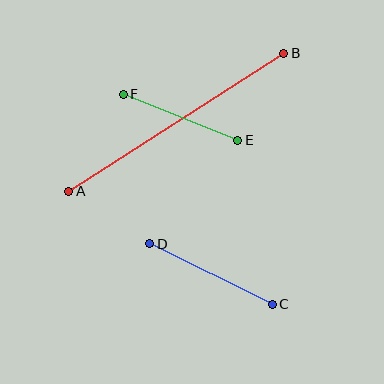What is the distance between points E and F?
The distance is approximately 124 pixels.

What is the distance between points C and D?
The distance is approximately 137 pixels.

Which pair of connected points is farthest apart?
Points A and B are farthest apart.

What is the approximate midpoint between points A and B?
The midpoint is at approximately (176, 122) pixels.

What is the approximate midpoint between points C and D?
The midpoint is at approximately (211, 274) pixels.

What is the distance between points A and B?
The distance is approximately 256 pixels.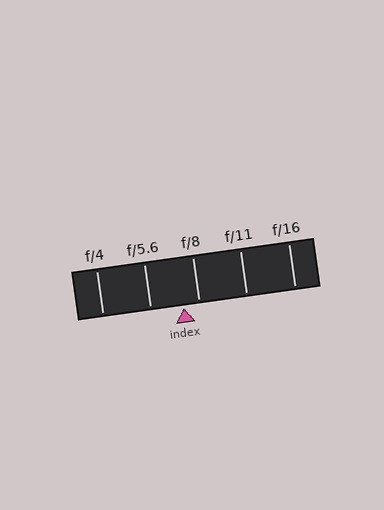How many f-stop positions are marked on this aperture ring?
There are 5 f-stop positions marked.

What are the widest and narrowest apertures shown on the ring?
The widest aperture shown is f/4 and the narrowest is f/16.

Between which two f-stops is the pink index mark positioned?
The index mark is between f/5.6 and f/8.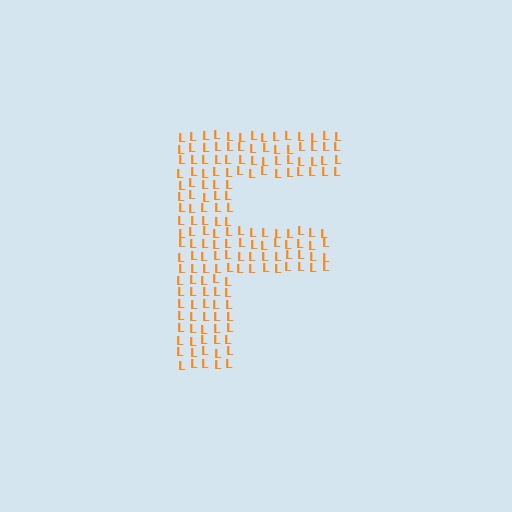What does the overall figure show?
The overall figure shows the letter F.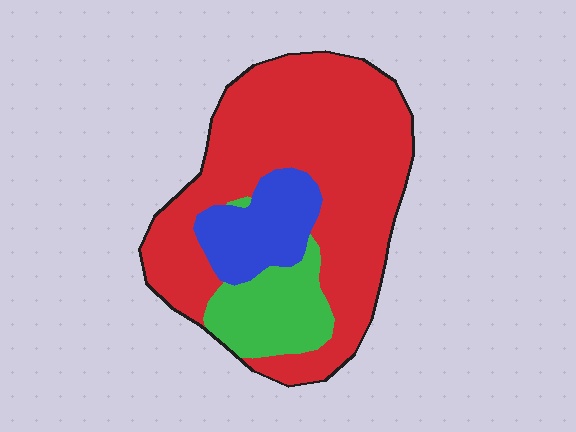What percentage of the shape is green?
Green covers 16% of the shape.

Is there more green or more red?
Red.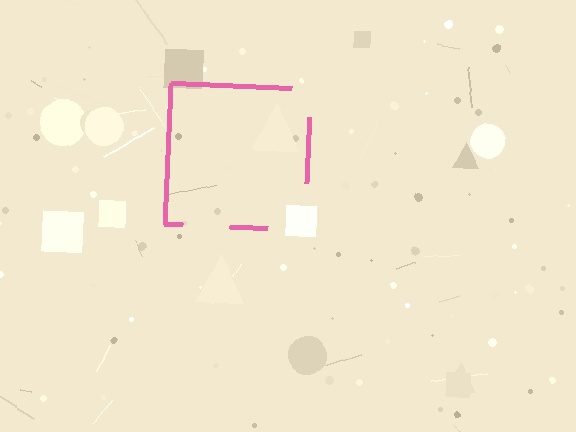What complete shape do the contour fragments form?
The contour fragments form a square.